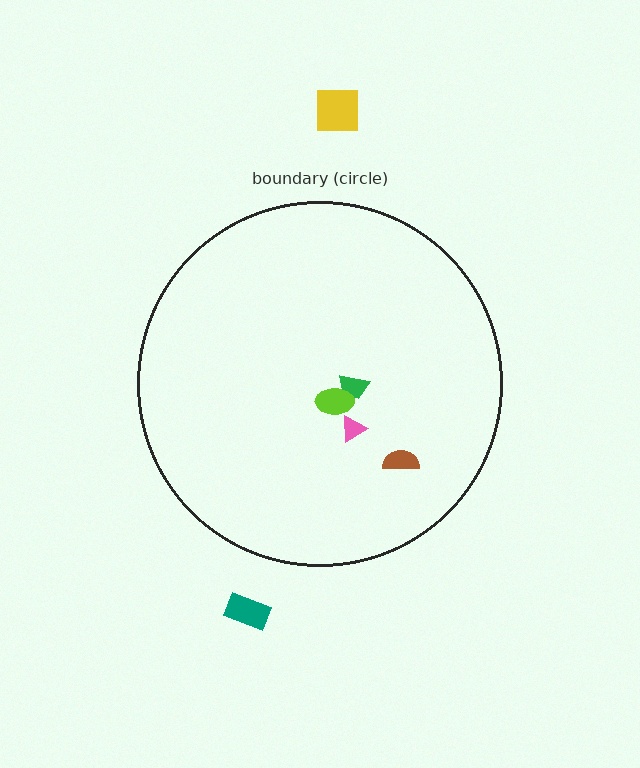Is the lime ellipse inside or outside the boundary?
Inside.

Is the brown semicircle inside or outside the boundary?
Inside.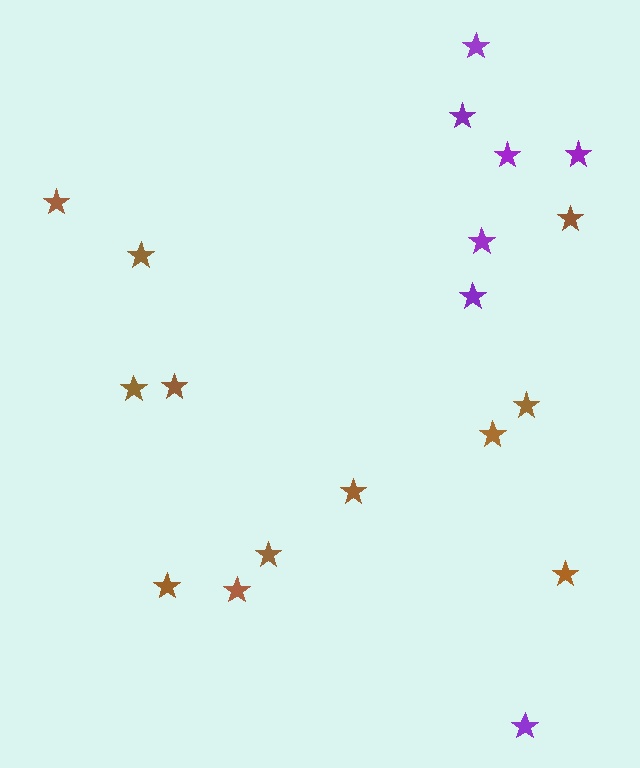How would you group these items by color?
There are 2 groups: one group of purple stars (7) and one group of brown stars (12).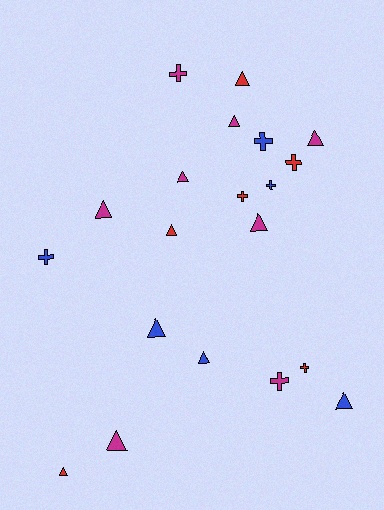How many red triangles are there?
There are 3 red triangles.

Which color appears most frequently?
Magenta, with 8 objects.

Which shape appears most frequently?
Triangle, with 12 objects.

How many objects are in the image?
There are 20 objects.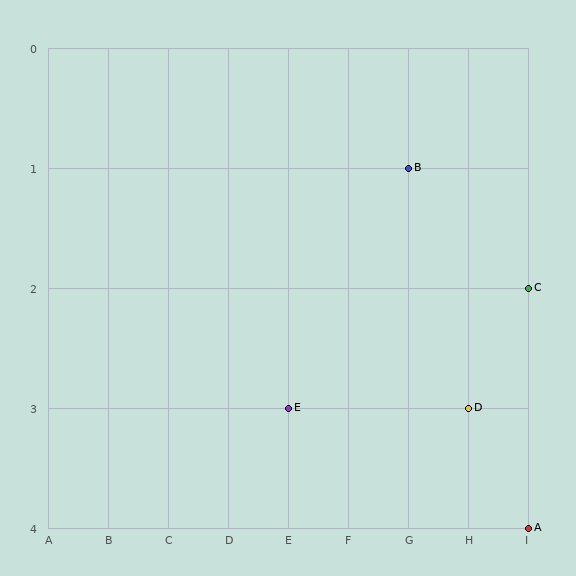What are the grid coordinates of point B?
Point B is at grid coordinates (G, 1).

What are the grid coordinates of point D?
Point D is at grid coordinates (H, 3).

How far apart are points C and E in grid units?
Points C and E are 4 columns and 1 row apart (about 4.1 grid units diagonally).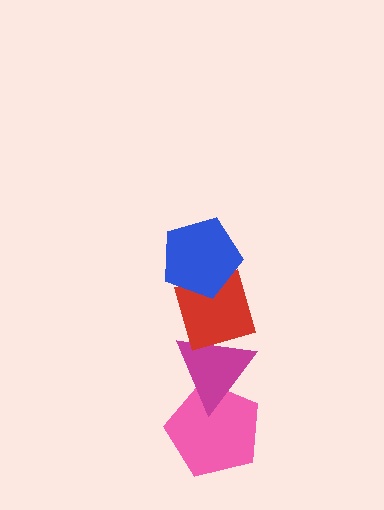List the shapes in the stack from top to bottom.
From top to bottom: the blue pentagon, the red diamond, the magenta triangle, the pink pentagon.